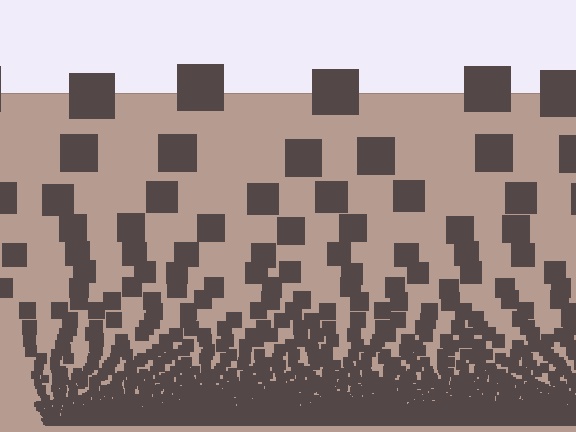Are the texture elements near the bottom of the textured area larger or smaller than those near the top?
Smaller. The gradient is inverted — elements near the bottom are smaller and denser.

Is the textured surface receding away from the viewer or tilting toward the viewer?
The surface appears to tilt toward the viewer. Texture elements get larger and sparser toward the top.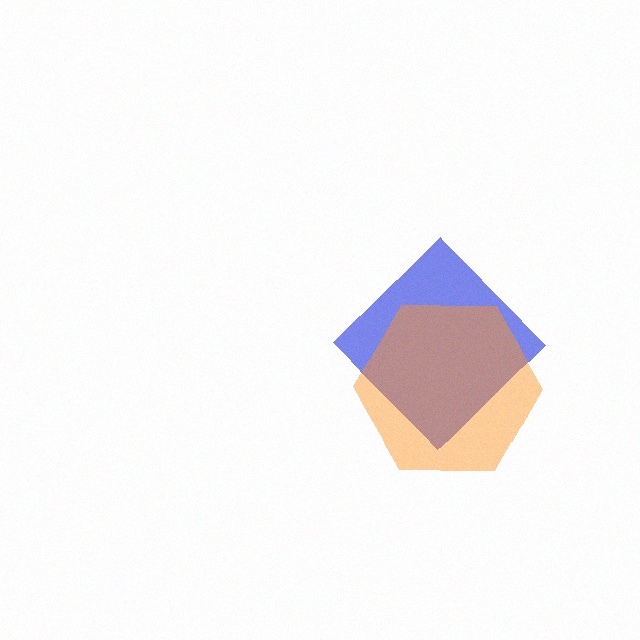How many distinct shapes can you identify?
There are 2 distinct shapes: a blue diamond, an orange hexagon.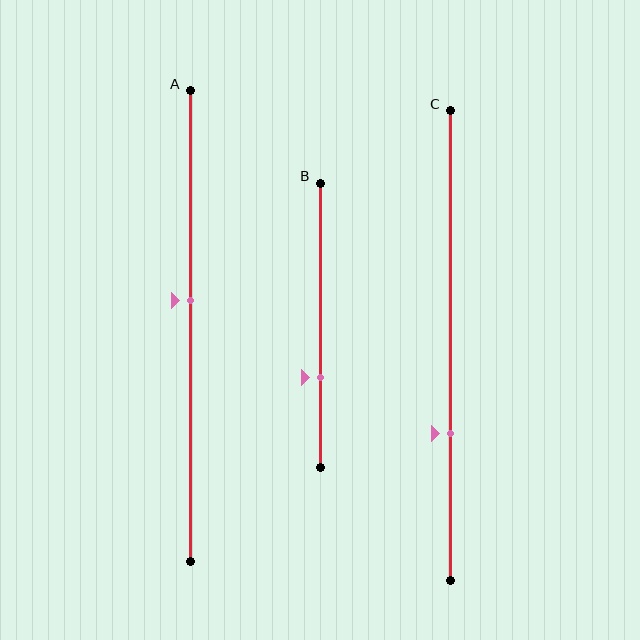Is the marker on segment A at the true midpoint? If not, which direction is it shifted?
No, the marker on segment A is shifted upward by about 5% of the segment length.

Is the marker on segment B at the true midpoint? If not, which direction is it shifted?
No, the marker on segment B is shifted downward by about 18% of the segment length.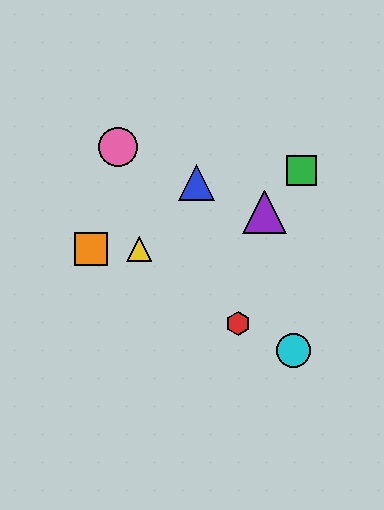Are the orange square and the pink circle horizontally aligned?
No, the orange square is at y≈249 and the pink circle is at y≈147.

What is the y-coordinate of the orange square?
The orange square is at y≈249.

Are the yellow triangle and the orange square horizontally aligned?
Yes, both are at y≈249.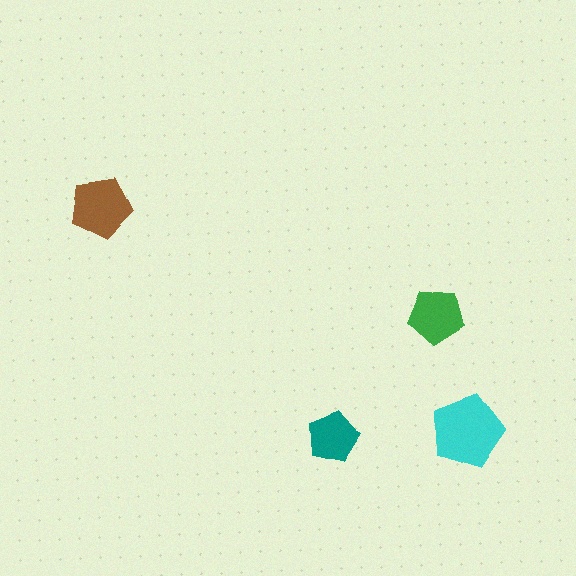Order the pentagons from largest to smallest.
the cyan one, the brown one, the green one, the teal one.